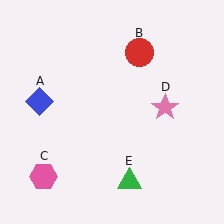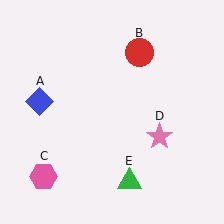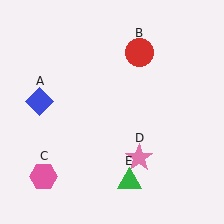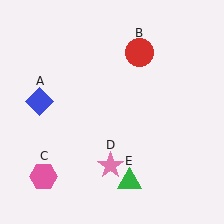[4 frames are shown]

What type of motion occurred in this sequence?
The pink star (object D) rotated clockwise around the center of the scene.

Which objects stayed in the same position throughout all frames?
Blue diamond (object A) and red circle (object B) and pink hexagon (object C) and green triangle (object E) remained stationary.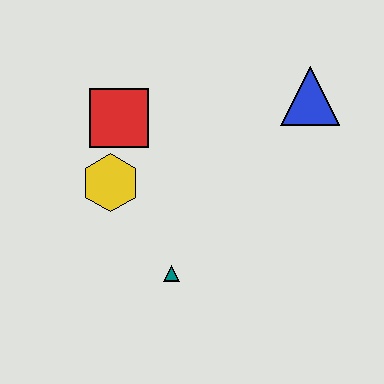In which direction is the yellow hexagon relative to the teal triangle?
The yellow hexagon is above the teal triangle.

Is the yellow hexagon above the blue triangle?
No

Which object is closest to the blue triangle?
The red square is closest to the blue triangle.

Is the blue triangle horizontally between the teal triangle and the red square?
No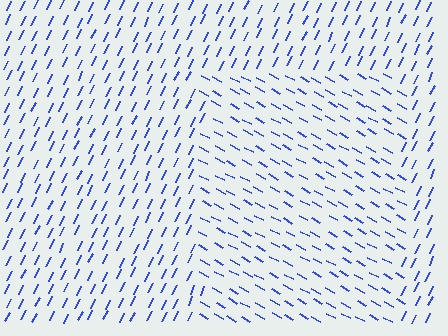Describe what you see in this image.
The image is filled with small blue line segments. A rectangle region in the image has lines oriented differently from the surrounding lines, creating a visible texture boundary.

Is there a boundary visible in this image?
Yes, there is a texture boundary formed by a change in line orientation.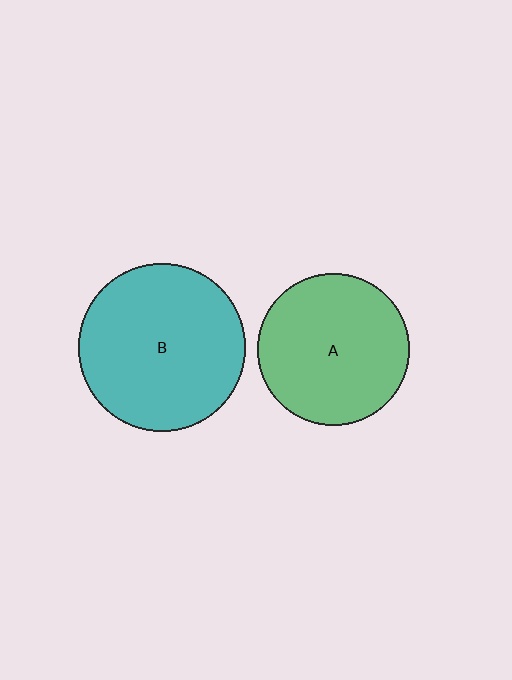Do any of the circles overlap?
No, none of the circles overlap.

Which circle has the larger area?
Circle B (teal).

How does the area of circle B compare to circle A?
Approximately 1.2 times.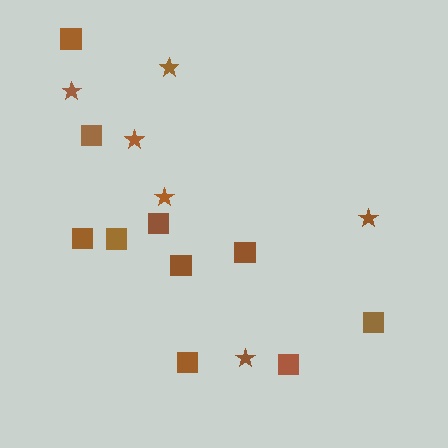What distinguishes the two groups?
There are 2 groups: one group of stars (6) and one group of squares (10).